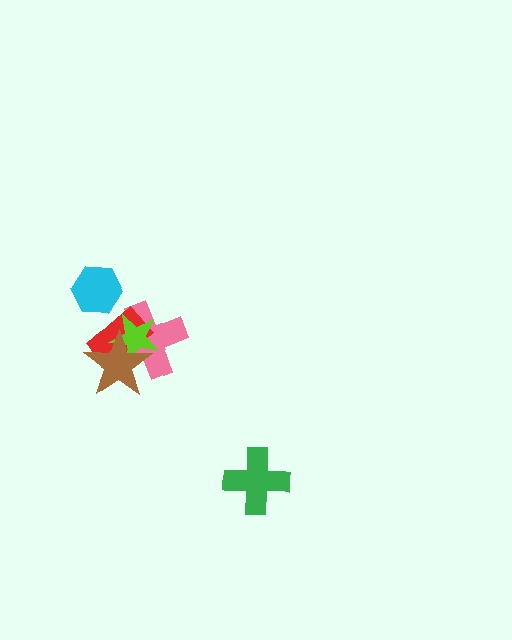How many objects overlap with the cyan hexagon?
0 objects overlap with the cyan hexagon.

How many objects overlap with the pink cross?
3 objects overlap with the pink cross.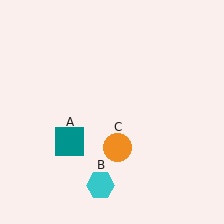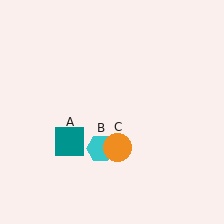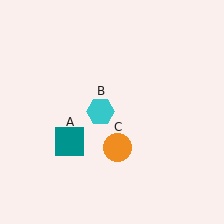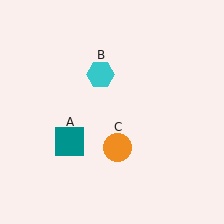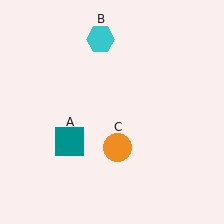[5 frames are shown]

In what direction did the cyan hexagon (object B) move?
The cyan hexagon (object B) moved up.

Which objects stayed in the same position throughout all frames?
Teal square (object A) and orange circle (object C) remained stationary.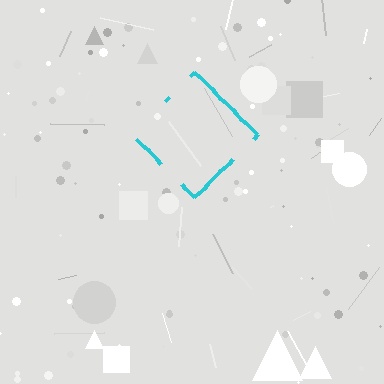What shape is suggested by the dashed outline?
The dashed outline suggests a diamond.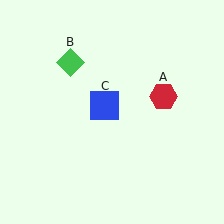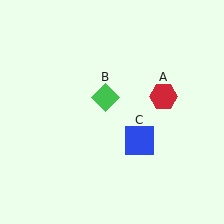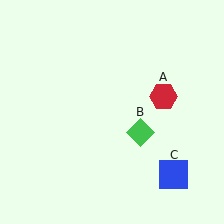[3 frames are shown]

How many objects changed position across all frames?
2 objects changed position: green diamond (object B), blue square (object C).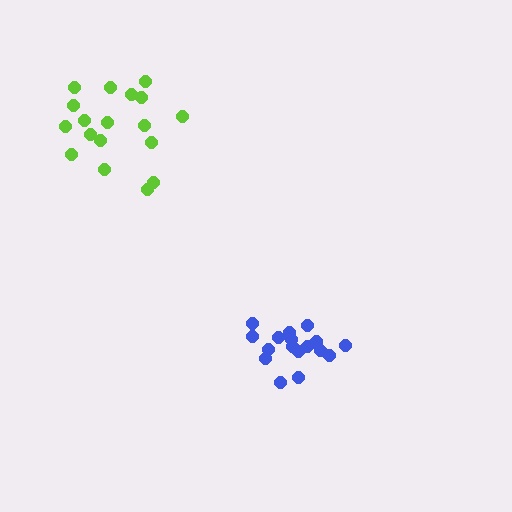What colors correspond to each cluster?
The clusters are colored: lime, blue.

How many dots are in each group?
Group 1: 18 dots, Group 2: 17 dots (35 total).